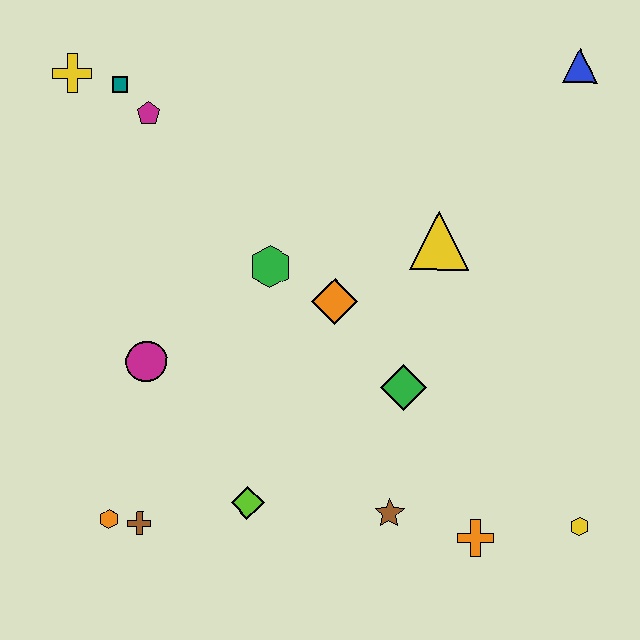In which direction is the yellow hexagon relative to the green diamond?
The yellow hexagon is to the right of the green diamond.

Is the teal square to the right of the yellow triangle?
No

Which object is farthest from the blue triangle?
The orange hexagon is farthest from the blue triangle.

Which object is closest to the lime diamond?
The brown cross is closest to the lime diamond.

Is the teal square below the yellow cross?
Yes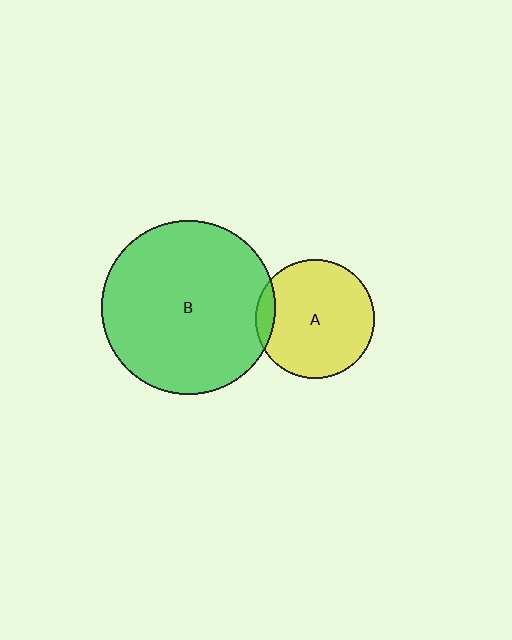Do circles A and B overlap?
Yes.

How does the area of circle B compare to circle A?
Approximately 2.1 times.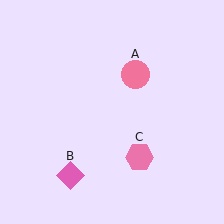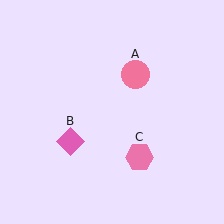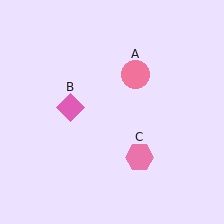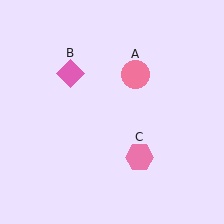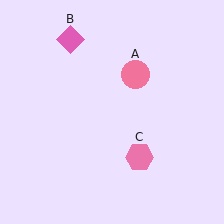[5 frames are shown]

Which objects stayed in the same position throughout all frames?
Pink circle (object A) and pink hexagon (object C) remained stationary.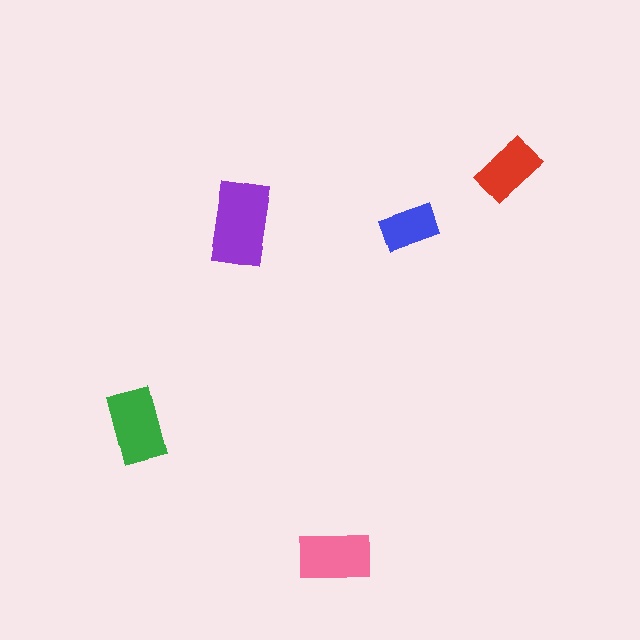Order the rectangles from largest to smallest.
the purple one, the green one, the pink one, the red one, the blue one.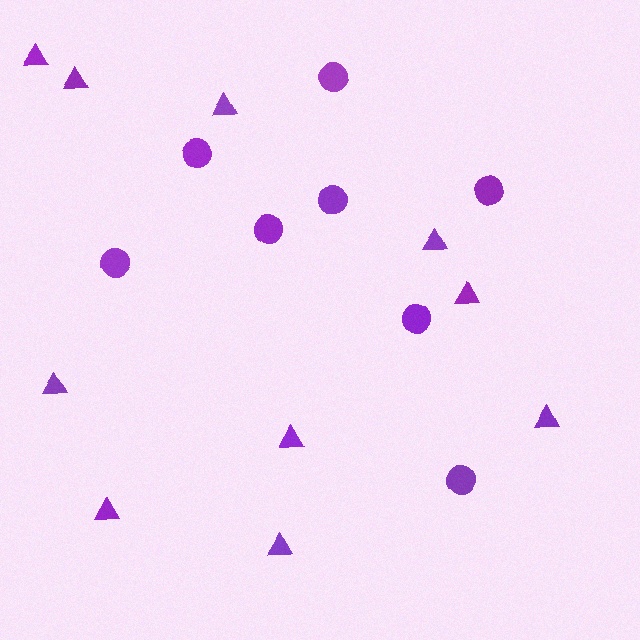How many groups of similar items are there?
There are 2 groups: one group of circles (8) and one group of triangles (10).